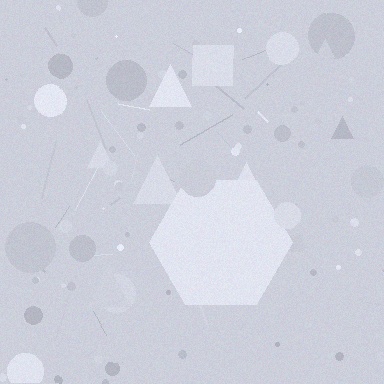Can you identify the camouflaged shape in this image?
The camouflaged shape is a hexagon.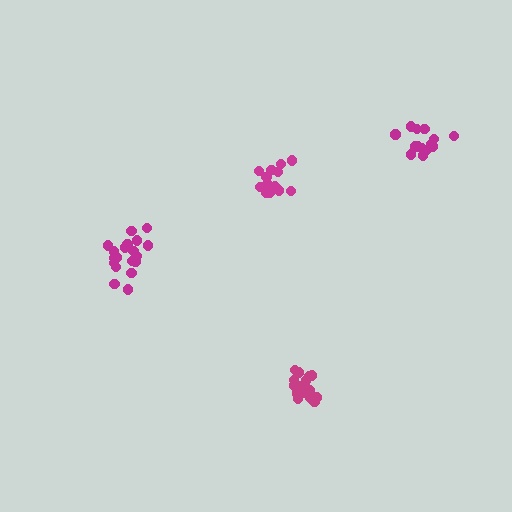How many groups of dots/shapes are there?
There are 4 groups.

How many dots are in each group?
Group 1: 15 dots, Group 2: 15 dots, Group 3: 17 dots, Group 4: 20 dots (67 total).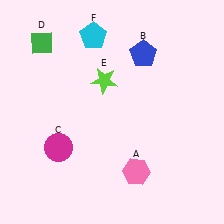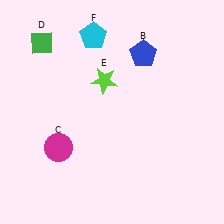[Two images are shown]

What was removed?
The pink hexagon (A) was removed in Image 2.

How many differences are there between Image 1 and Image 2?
There is 1 difference between the two images.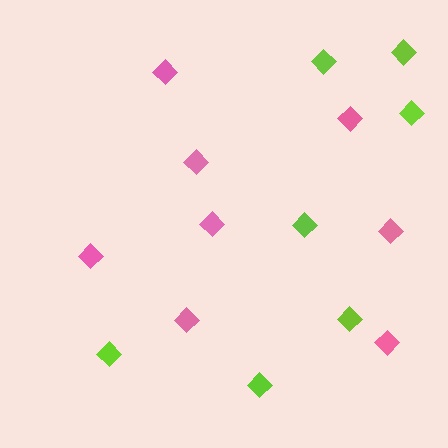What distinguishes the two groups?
There are 2 groups: one group of lime diamonds (7) and one group of pink diamonds (8).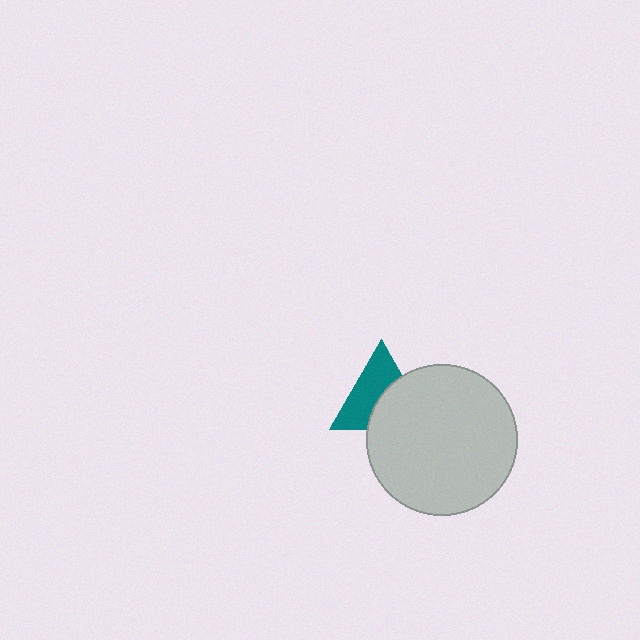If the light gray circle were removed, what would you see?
You would see the complete teal triangle.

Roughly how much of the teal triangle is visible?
About half of it is visible (roughly 55%).